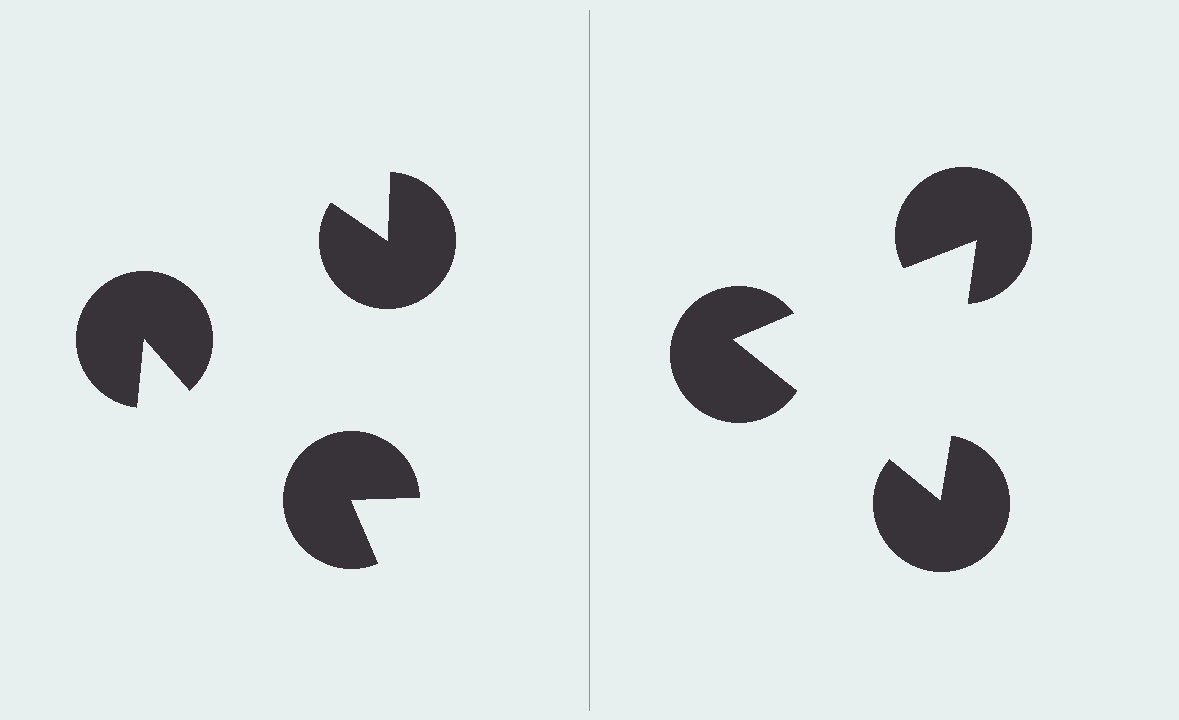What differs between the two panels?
The pac-man discs are positioned identically on both sides; only the wedge orientations differ. On the right they align to a triangle; on the left they are misaligned.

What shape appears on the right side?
An illusory triangle.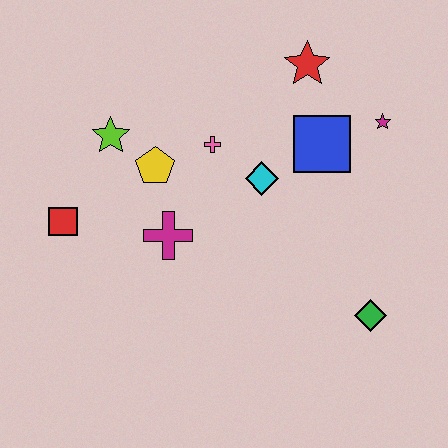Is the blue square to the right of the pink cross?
Yes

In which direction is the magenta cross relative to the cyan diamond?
The magenta cross is to the left of the cyan diamond.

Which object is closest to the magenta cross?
The yellow pentagon is closest to the magenta cross.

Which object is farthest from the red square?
The magenta star is farthest from the red square.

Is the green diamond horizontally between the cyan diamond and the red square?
No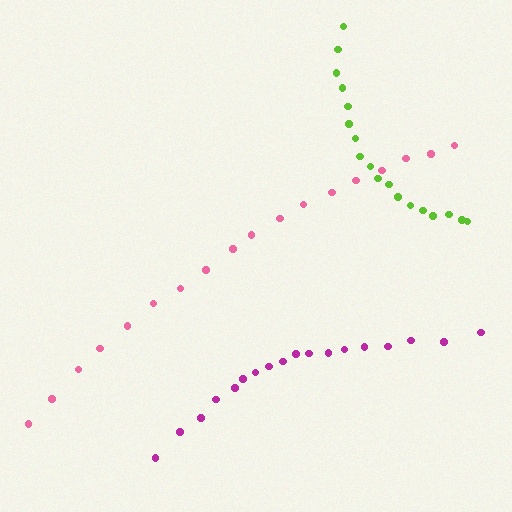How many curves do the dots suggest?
There are 3 distinct paths.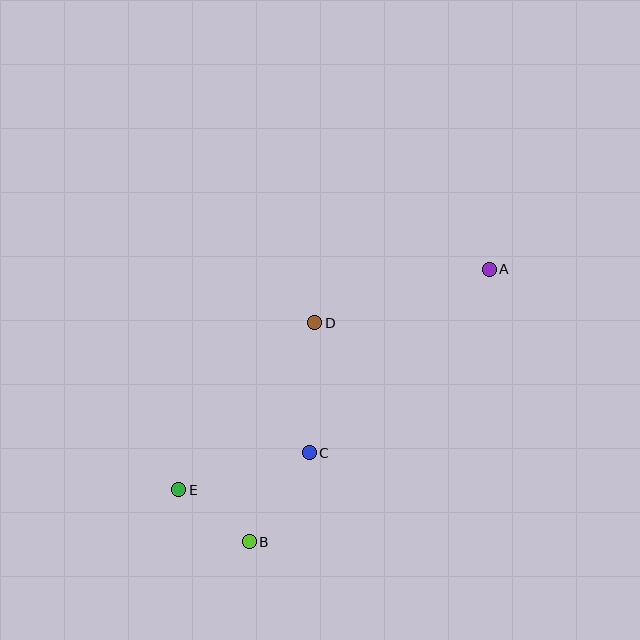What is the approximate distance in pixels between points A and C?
The distance between A and C is approximately 257 pixels.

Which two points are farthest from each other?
Points A and E are farthest from each other.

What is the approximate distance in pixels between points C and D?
The distance between C and D is approximately 130 pixels.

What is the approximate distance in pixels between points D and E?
The distance between D and E is approximately 215 pixels.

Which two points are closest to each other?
Points B and E are closest to each other.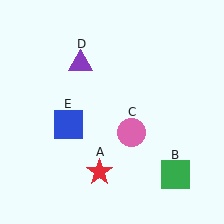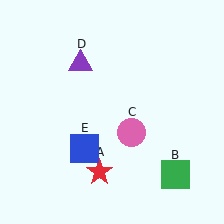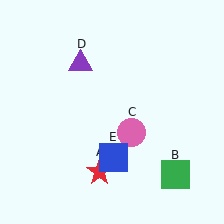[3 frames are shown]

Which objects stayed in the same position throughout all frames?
Red star (object A) and green square (object B) and pink circle (object C) and purple triangle (object D) remained stationary.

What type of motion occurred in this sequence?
The blue square (object E) rotated counterclockwise around the center of the scene.